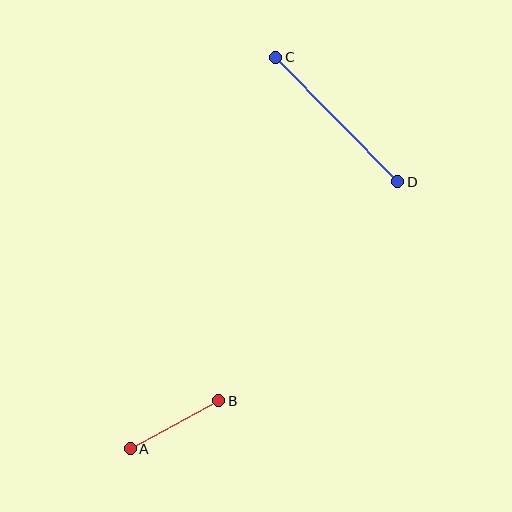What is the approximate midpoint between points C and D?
The midpoint is at approximately (337, 120) pixels.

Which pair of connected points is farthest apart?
Points C and D are farthest apart.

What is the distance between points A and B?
The distance is approximately 101 pixels.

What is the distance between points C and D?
The distance is approximately 174 pixels.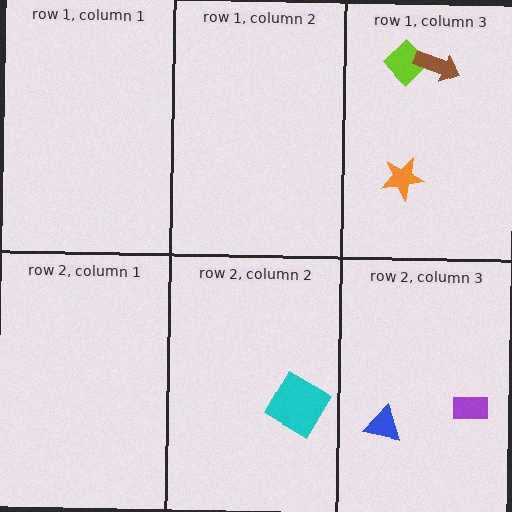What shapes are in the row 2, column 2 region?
The cyan diamond.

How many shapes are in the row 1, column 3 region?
3.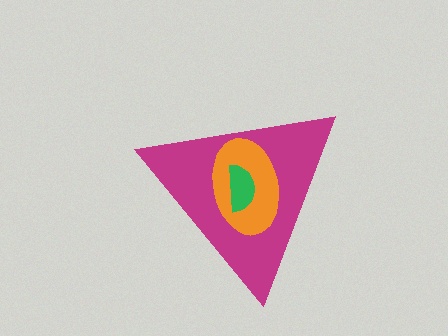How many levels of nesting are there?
3.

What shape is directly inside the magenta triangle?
The orange ellipse.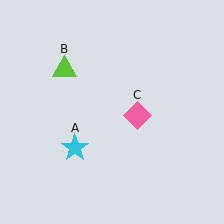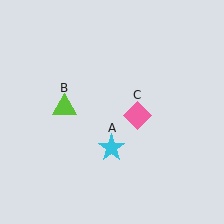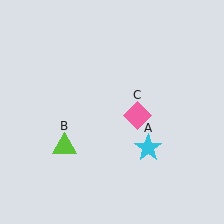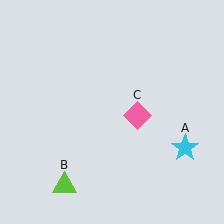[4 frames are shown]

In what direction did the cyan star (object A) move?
The cyan star (object A) moved right.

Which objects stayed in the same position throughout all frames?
Pink diamond (object C) remained stationary.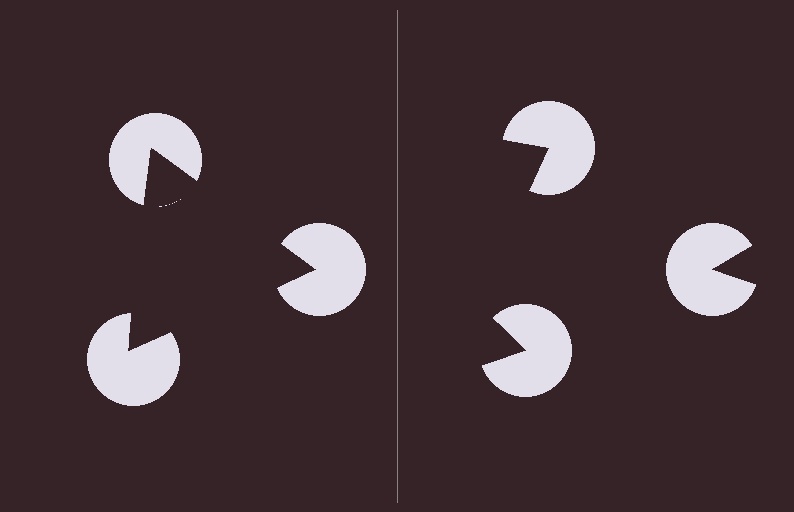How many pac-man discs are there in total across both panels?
6 — 3 on each side.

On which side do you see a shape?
An illusory triangle appears on the left side. On the right side the wedge cuts are rotated, so no coherent shape forms.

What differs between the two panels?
The pac-man discs are positioned identically on both sides; only the wedge orientations differ. On the left they align to a triangle; on the right they are misaligned.